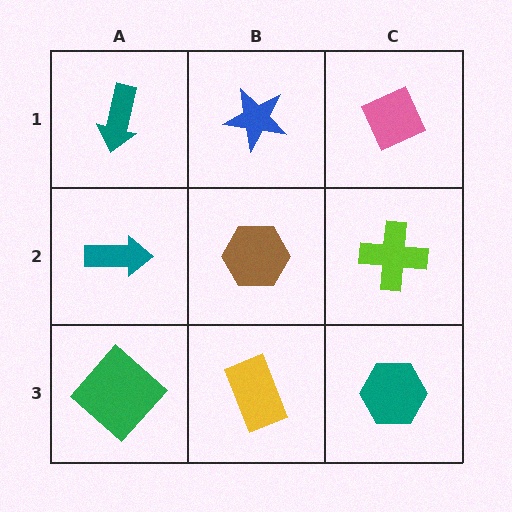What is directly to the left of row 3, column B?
A green diamond.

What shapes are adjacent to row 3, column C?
A lime cross (row 2, column C), a yellow rectangle (row 3, column B).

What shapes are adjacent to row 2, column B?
A blue star (row 1, column B), a yellow rectangle (row 3, column B), a teal arrow (row 2, column A), a lime cross (row 2, column C).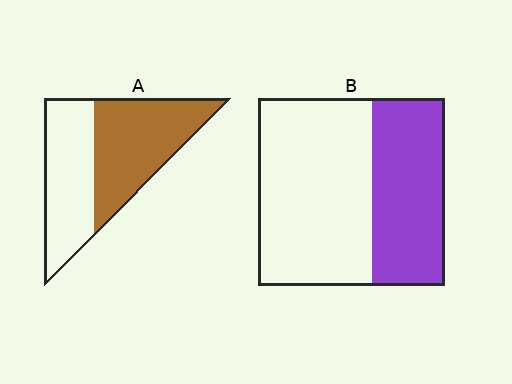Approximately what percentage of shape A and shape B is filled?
A is approximately 55% and B is approximately 40%.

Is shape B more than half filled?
No.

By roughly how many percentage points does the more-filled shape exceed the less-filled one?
By roughly 15 percentage points (A over B).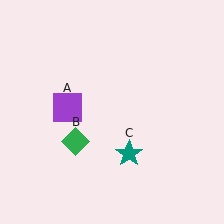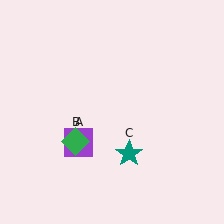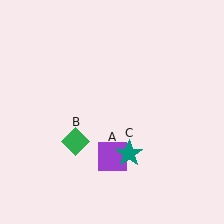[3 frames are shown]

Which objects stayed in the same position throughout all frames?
Green diamond (object B) and teal star (object C) remained stationary.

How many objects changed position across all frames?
1 object changed position: purple square (object A).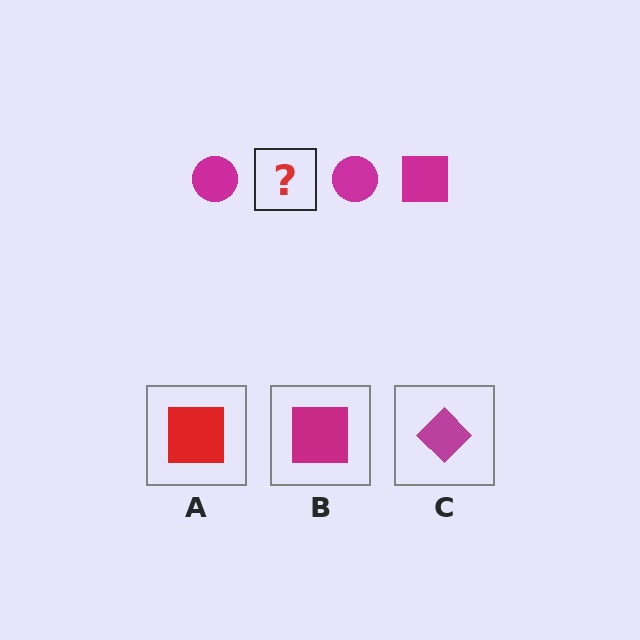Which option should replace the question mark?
Option B.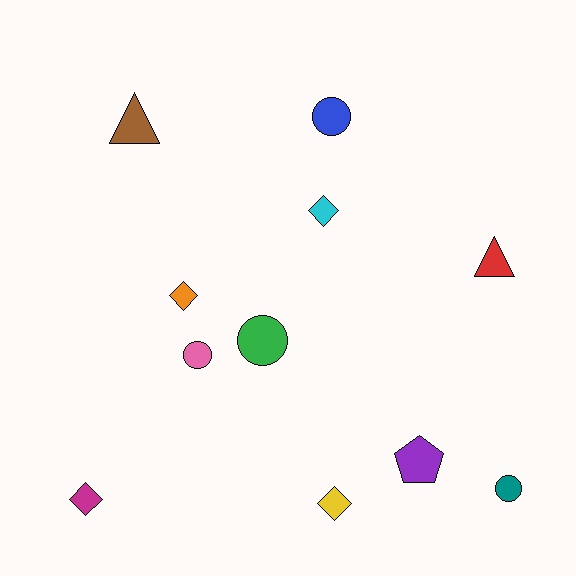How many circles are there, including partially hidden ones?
There are 4 circles.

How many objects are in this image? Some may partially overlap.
There are 11 objects.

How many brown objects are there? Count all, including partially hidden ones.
There is 1 brown object.